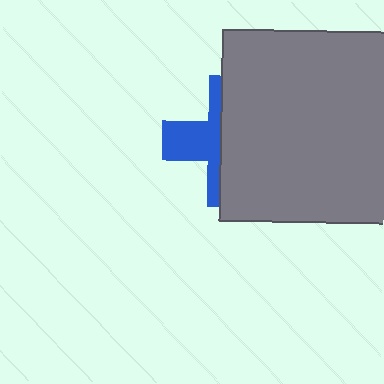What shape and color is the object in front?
The object in front is a gray square.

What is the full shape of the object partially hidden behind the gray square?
The partially hidden object is a blue cross.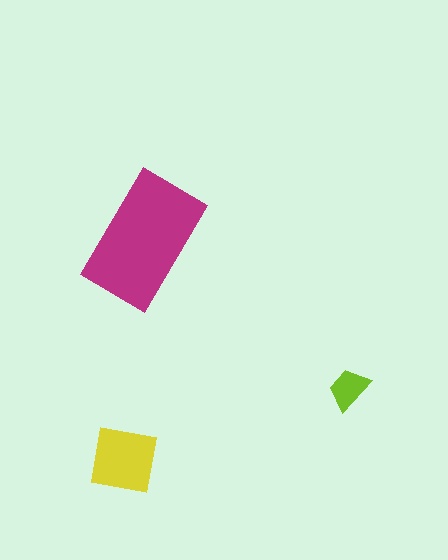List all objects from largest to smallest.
The magenta rectangle, the yellow square, the lime trapezoid.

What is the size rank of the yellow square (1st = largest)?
2nd.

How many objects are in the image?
There are 3 objects in the image.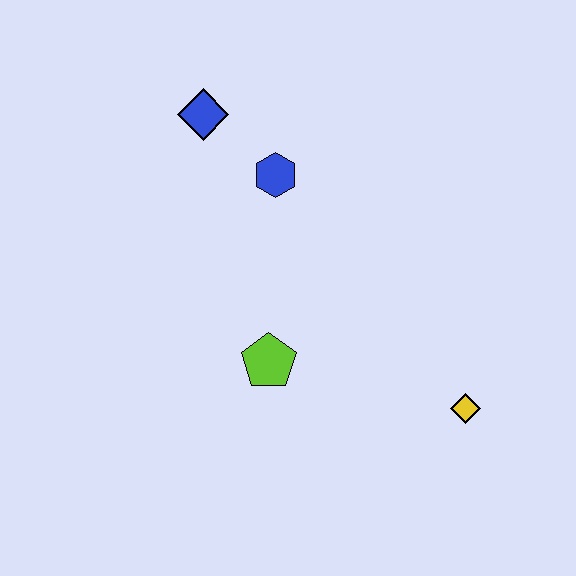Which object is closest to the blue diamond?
The blue hexagon is closest to the blue diamond.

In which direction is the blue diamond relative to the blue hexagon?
The blue diamond is to the left of the blue hexagon.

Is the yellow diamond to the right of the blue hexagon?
Yes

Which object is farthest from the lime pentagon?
The blue diamond is farthest from the lime pentagon.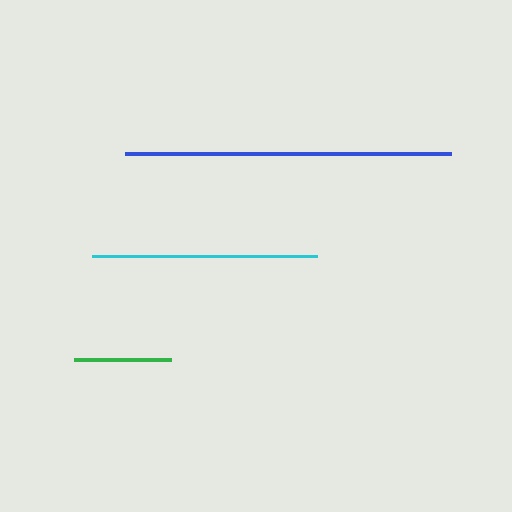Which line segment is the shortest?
The green line is the shortest at approximately 96 pixels.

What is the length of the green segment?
The green segment is approximately 96 pixels long.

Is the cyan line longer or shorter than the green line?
The cyan line is longer than the green line.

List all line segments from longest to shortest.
From longest to shortest: blue, cyan, green.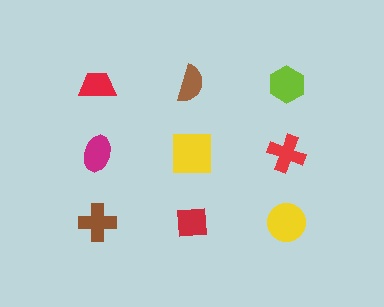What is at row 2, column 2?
A yellow square.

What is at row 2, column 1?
A magenta ellipse.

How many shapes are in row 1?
3 shapes.